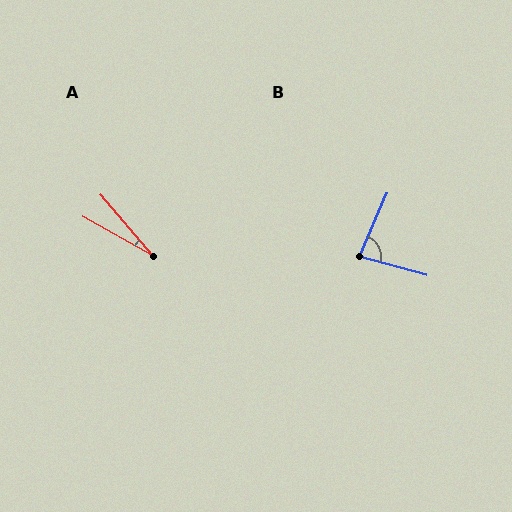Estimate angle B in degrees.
Approximately 82 degrees.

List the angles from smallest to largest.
A (20°), B (82°).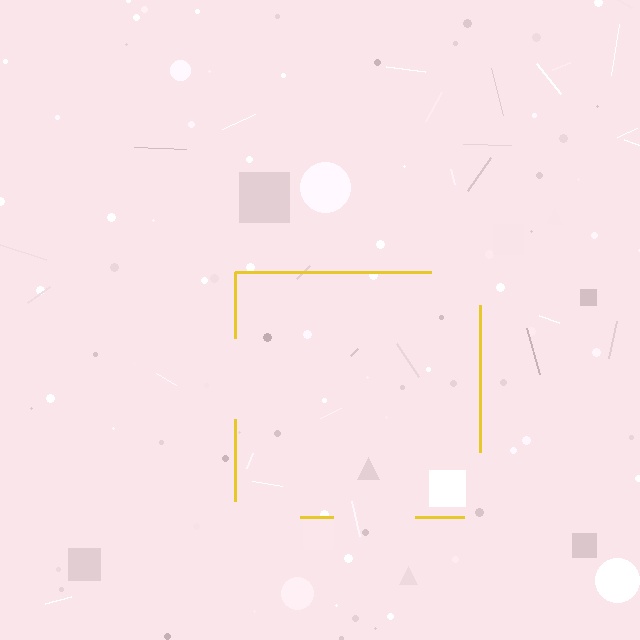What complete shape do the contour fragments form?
The contour fragments form a square.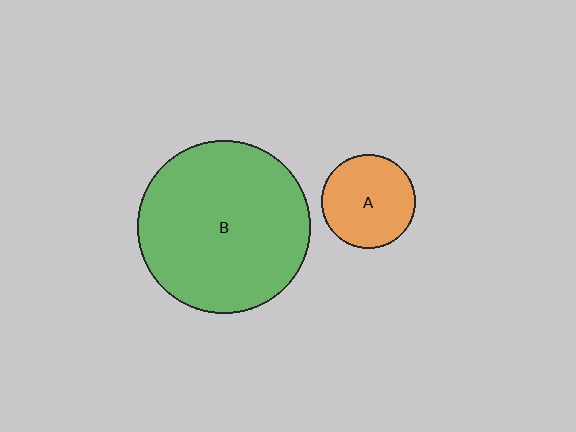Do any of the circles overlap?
No, none of the circles overlap.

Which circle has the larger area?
Circle B (green).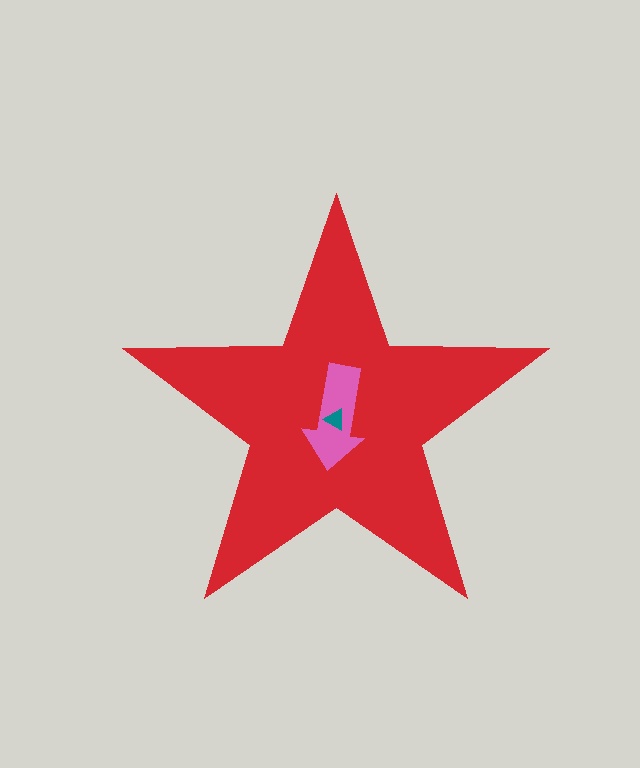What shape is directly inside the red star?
The pink arrow.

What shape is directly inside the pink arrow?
The teal triangle.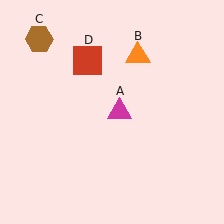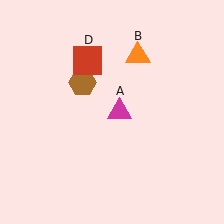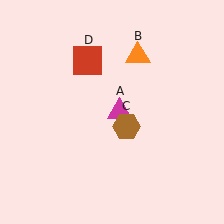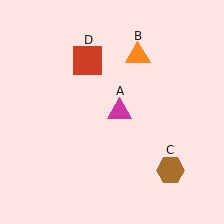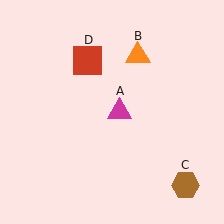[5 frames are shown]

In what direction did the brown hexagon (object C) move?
The brown hexagon (object C) moved down and to the right.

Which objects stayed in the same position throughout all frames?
Magenta triangle (object A) and orange triangle (object B) and red square (object D) remained stationary.